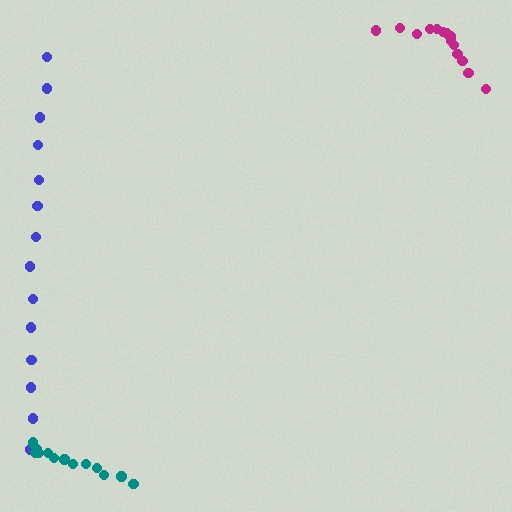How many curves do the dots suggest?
There are 3 distinct paths.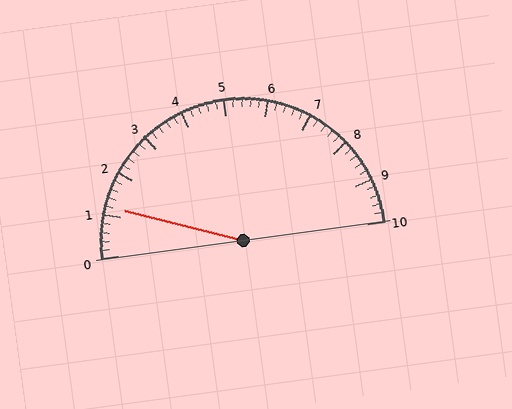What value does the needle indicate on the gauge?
The needle indicates approximately 1.2.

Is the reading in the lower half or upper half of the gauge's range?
The reading is in the lower half of the range (0 to 10).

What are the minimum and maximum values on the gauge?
The gauge ranges from 0 to 10.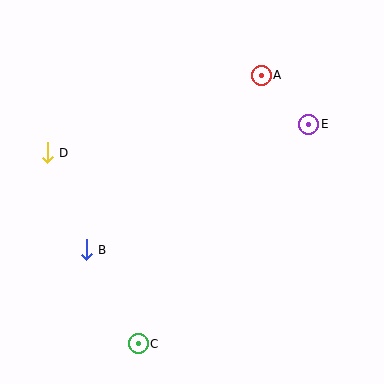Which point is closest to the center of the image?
Point B at (86, 250) is closest to the center.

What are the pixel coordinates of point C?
Point C is at (138, 344).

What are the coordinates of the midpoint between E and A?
The midpoint between E and A is at (285, 100).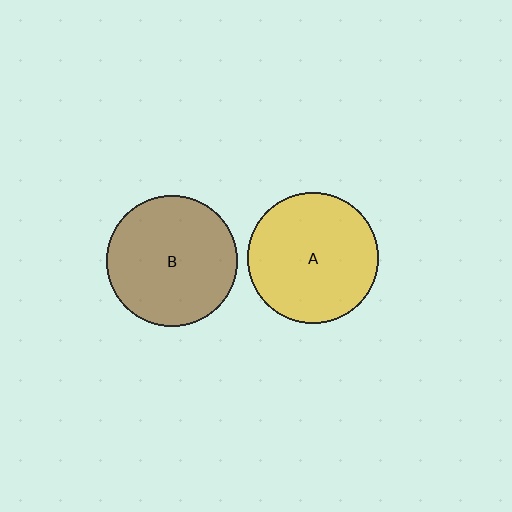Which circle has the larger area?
Circle A (yellow).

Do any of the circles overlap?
No, none of the circles overlap.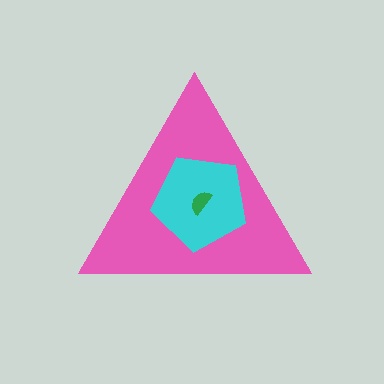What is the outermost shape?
The pink triangle.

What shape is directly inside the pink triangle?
The cyan pentagon.